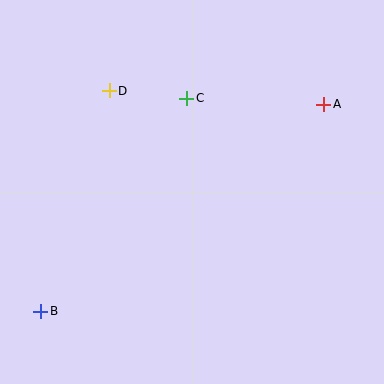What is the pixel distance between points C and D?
The distance between C and D is 78 pixels.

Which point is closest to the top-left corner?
Point D is closest to the top-left corner.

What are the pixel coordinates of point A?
Point A is at (324, 104).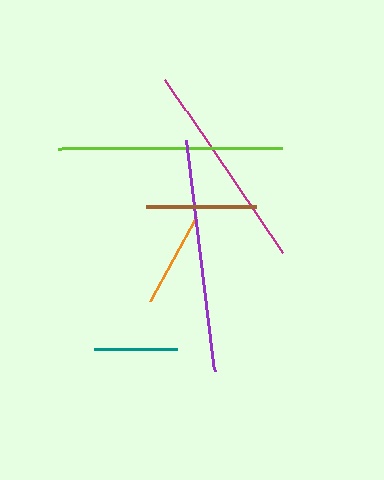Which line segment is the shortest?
The teal line is the shortest at approximately 83 pixels.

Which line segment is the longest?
The purple line is the longest at approximately 233 pixels.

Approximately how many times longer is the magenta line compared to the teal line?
The magenta line is approximately 2.5 times the length of the teal line.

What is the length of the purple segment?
The purple segment is approximately 233 pixels long.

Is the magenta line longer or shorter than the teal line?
The magenta line is longer than the teal line.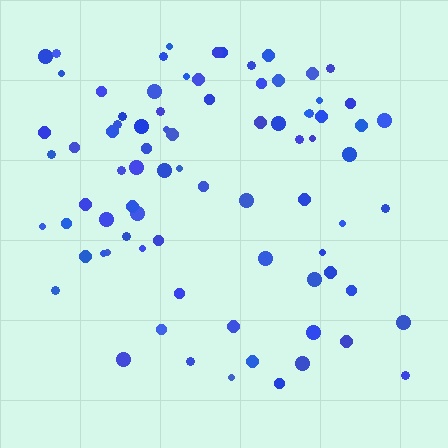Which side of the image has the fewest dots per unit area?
The bottom.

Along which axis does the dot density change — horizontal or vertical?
Vertical.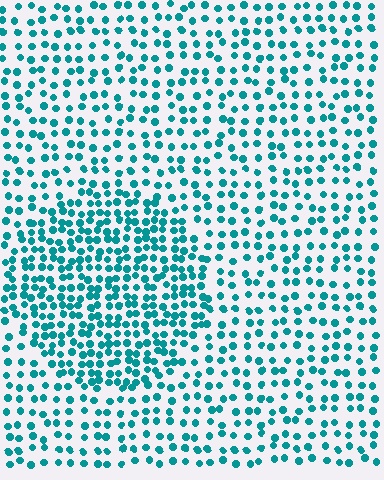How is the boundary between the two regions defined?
The boundary is defined by a change in element density (approximately 1.8x ratio). All elements are the same color, size, and shape.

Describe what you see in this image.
The image contains small teal elements arranged at two different densities. A circle-shaped region is visible where the elements are more densely packed than the surrounding area.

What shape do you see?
I see a circle.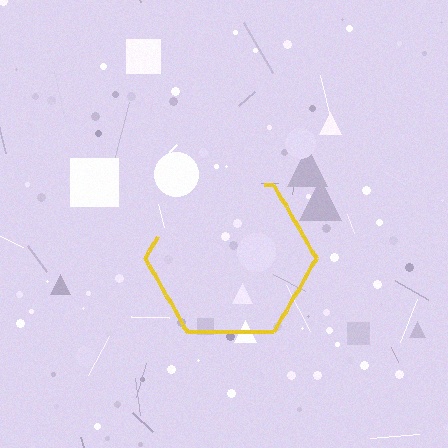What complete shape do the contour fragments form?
The contour fragments form a hexagon.